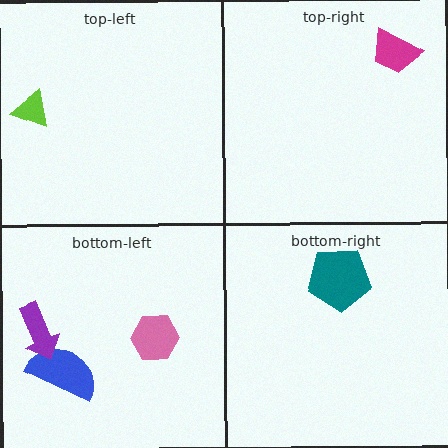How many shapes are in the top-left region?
1.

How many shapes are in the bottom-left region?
3.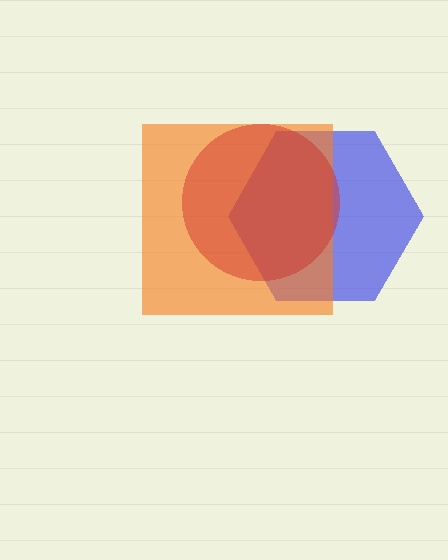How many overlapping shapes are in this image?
There are 3 overlapping shapes in the image.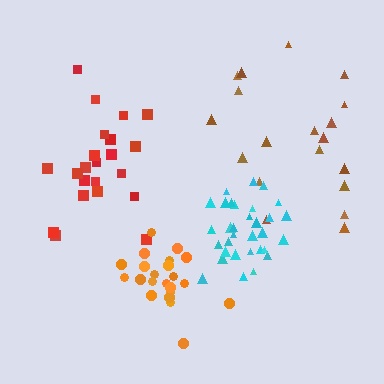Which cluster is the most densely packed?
Cyan.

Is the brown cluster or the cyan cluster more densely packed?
Cyan.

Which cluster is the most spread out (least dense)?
Brown.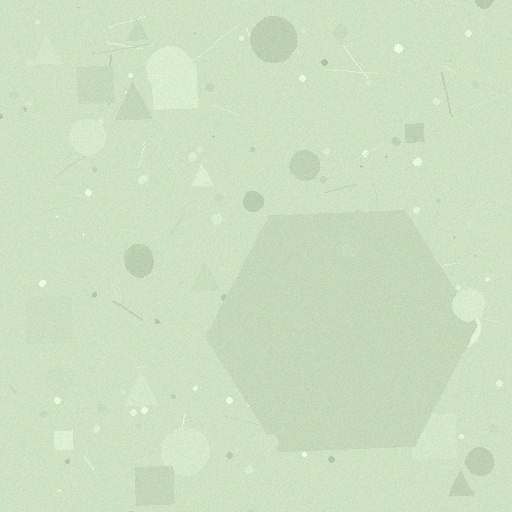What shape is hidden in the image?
A hexagon is hidden in the image.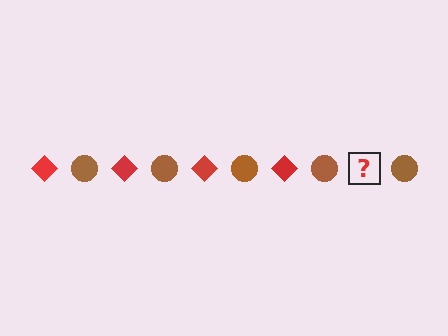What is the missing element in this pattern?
The missing element is a red diamond.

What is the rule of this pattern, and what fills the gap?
The rule is that the pattern alternates between red diamond and brown circle. The gap should be filled with a red diamond.